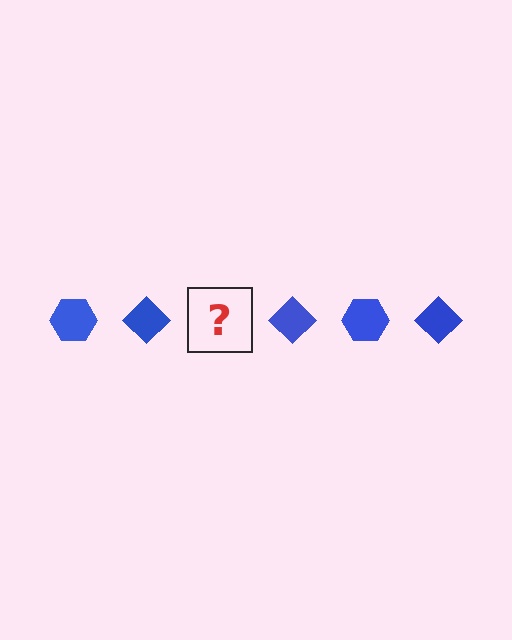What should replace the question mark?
The question mark should be replaced with a blue hexagon.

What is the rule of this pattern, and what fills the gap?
The rule is that the pattern cycles through hexagon, diamond shapes in blue. The gap should be filled with a blue hexagon.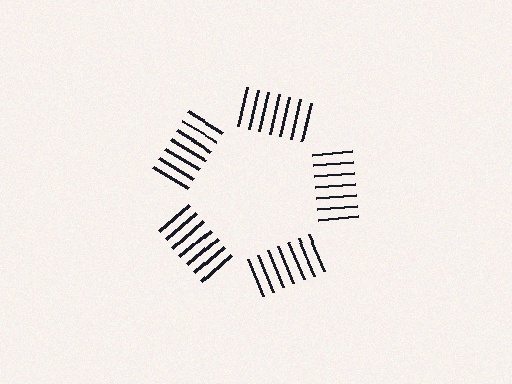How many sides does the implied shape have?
5 sides — the line-ends trace a pentagon.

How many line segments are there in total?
35 — 7 along each of the 5 edges.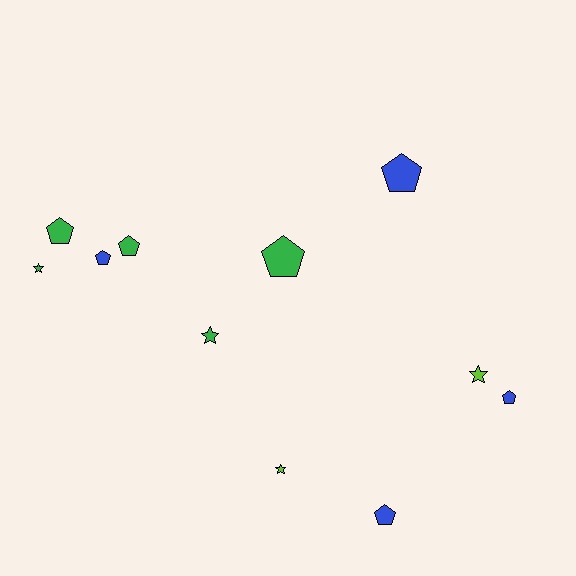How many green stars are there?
There are 2 green stars.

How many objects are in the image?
There are 11 objects.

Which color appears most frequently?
Green, with 5 objects.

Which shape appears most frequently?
Pentagon, with 7 objects.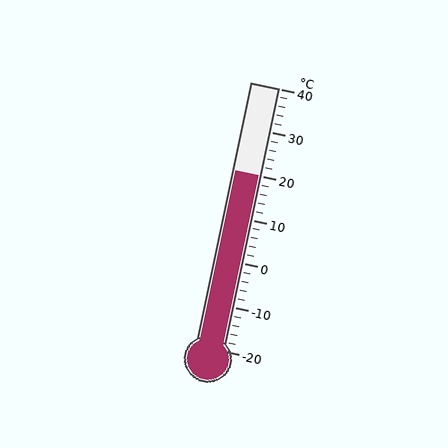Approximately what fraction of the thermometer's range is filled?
The thermometer is filled to approximately 65% of its range.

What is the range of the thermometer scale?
The thermometer scale ranges from -20°C to 40°C.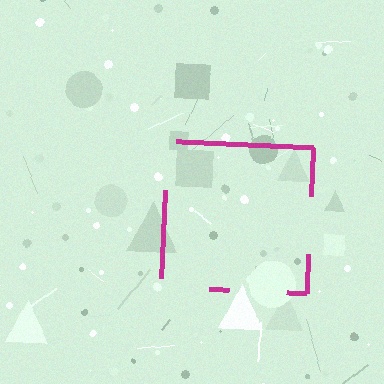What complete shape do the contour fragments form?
The contour fragments form a square.